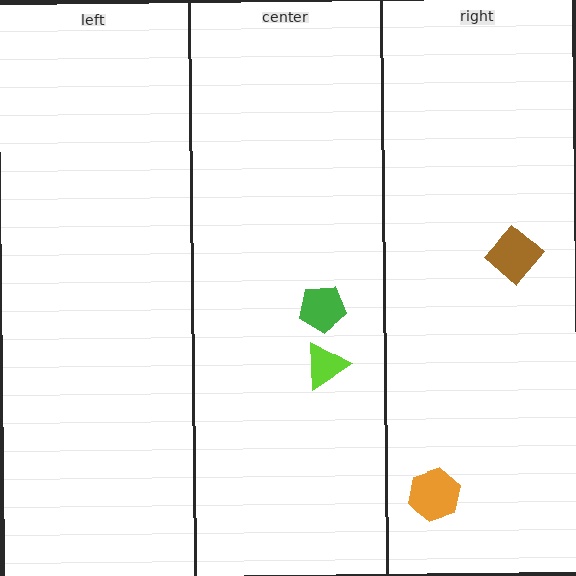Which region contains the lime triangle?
The center region.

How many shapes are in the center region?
2.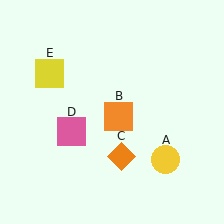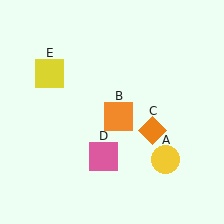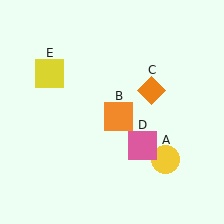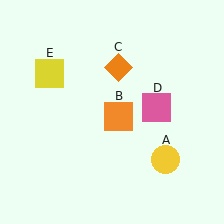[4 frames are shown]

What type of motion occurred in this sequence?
The orange diamond (object C), pink square (object D) rotated counterclockwise around the center of the scene.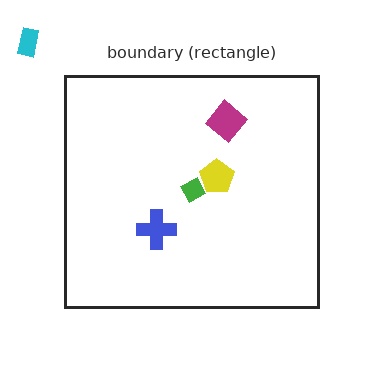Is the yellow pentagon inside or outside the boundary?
Inside.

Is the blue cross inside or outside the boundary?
Inside.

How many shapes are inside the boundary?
4 inside, 1 outside.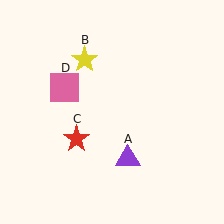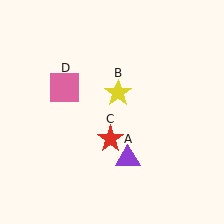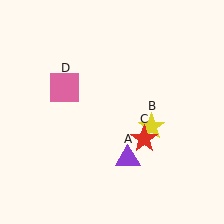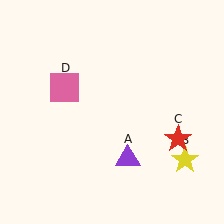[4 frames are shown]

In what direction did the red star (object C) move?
The red star (object C) moved right.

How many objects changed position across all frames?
2 objects changed position: yellow star (object B), red star (object C).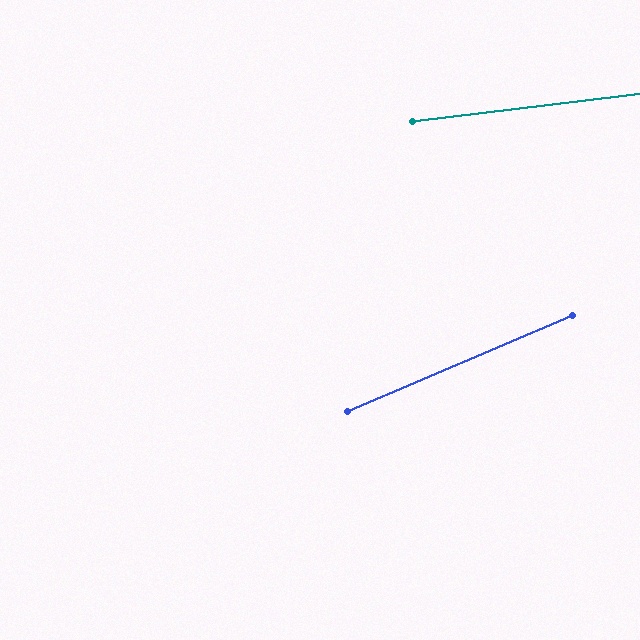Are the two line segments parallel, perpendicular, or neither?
Neither parallel nor perpendicular — they differ by about 16°.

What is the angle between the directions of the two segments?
Approximately 16 degrees.